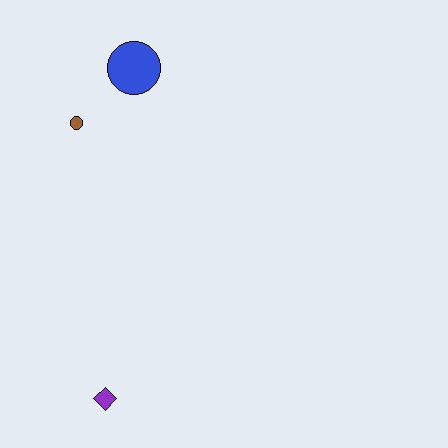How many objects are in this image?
There are 3 objects.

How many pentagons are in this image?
There are no pentagons.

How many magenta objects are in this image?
There are no magenta objects.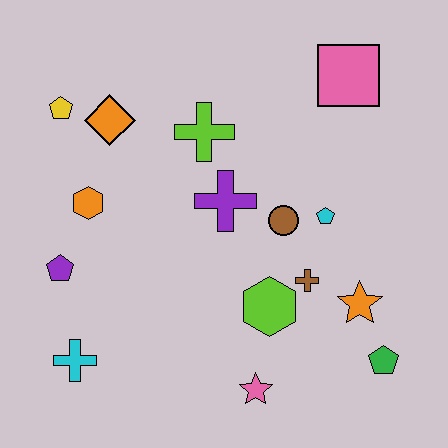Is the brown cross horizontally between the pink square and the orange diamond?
Yes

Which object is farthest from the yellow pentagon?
The green pentagon is farthest from the yellow pentagon.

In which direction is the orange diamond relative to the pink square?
The orange diamond is to the left of the pink square.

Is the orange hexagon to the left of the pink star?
Yes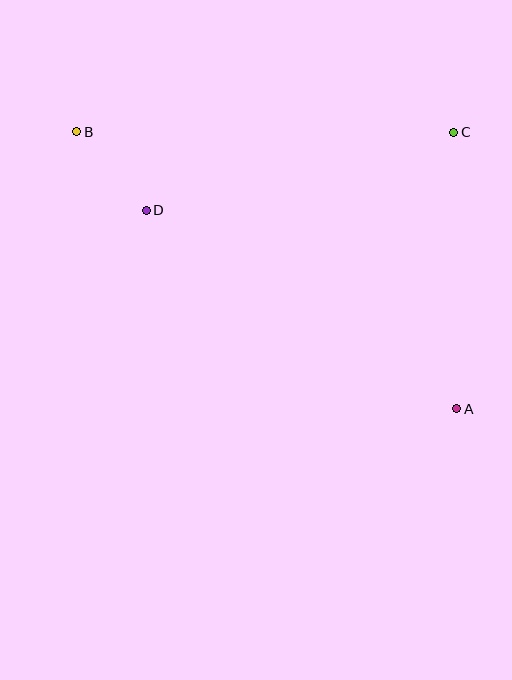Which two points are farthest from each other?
Points A and B are farthest from each other.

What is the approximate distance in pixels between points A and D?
The distance between A and D is approximately 368 pixels.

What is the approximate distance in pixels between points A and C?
The distance between A and C is approximately 276 pixels.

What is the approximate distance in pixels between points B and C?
The distance between B and C is approximately 377 pixels.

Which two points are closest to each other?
Points B and D are closest to each other.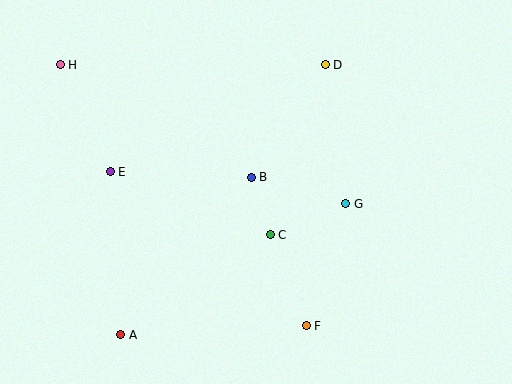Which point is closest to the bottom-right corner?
Point F is closest to the bottom-right corner.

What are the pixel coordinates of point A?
Point A is at (121, 335).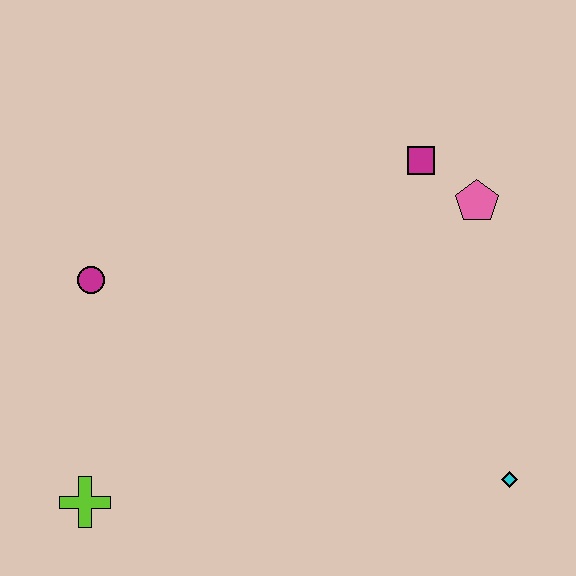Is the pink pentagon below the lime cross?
No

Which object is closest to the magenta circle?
The lime cross is closest to the magenta circle.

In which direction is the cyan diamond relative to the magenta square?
The cyan diamond is below the magenta square.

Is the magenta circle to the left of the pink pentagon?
Yes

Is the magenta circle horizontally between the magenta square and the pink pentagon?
No